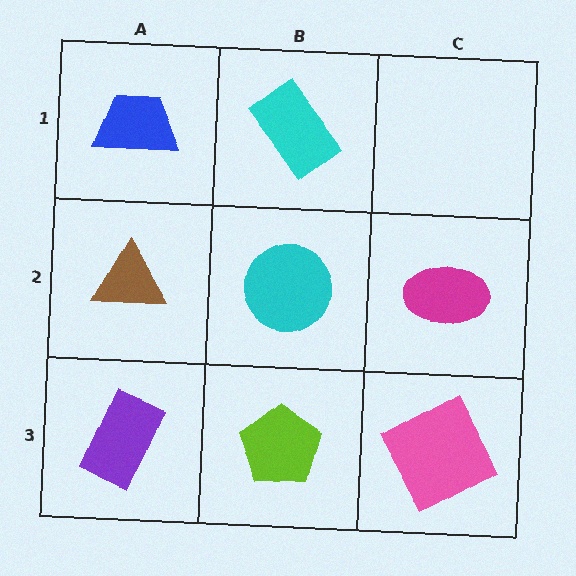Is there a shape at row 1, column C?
No, that cell is empty.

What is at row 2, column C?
A magenta ellipse.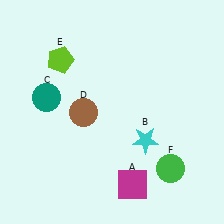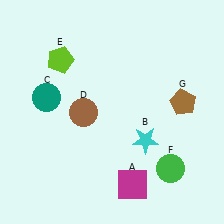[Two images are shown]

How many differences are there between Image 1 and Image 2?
There is 1 difference between the two images.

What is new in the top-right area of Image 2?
A brown pentagon (G) was added in the top-right area of Image 2.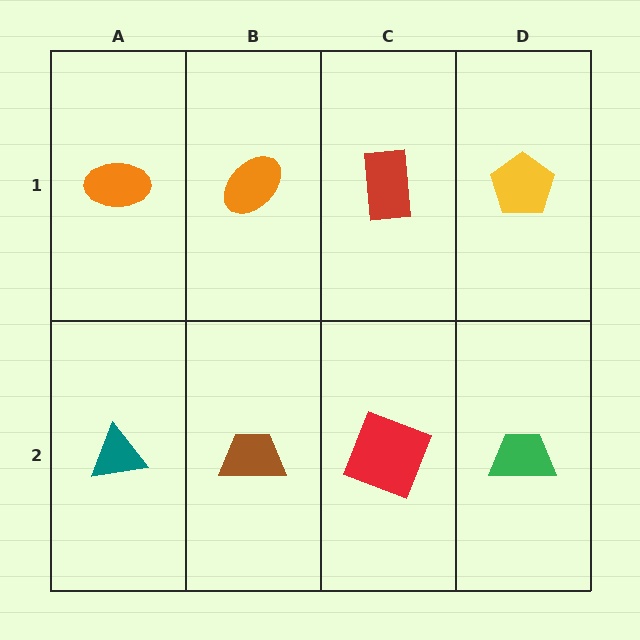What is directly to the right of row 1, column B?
A red rectangle.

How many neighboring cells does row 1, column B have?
3.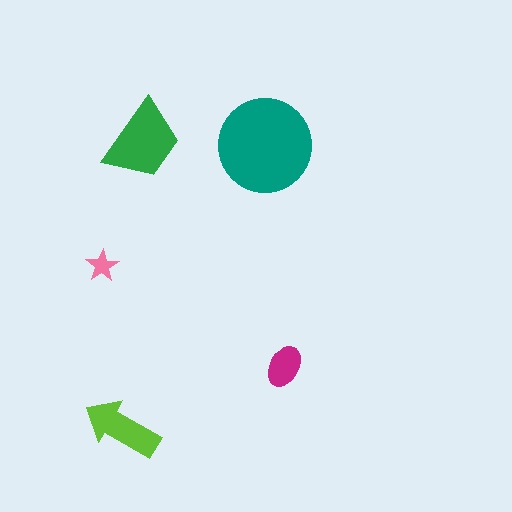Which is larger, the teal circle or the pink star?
The teal circle.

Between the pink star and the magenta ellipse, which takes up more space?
The magenta ellipse.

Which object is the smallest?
The pink star.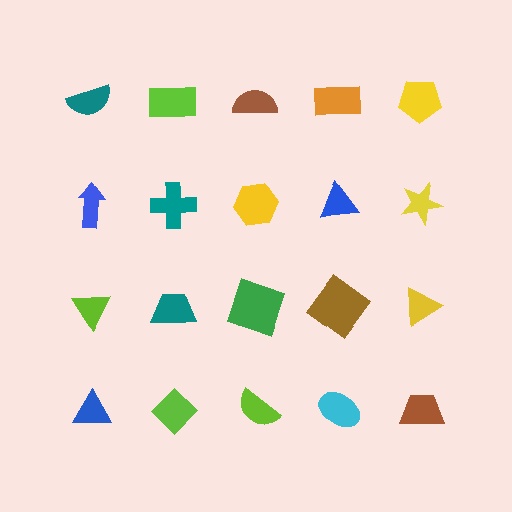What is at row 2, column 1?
A blue arrow.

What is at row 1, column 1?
A teal semicircle.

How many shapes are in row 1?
5 shapes.